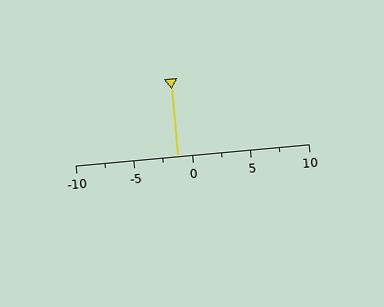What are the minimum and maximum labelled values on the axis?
The axis runs from -10 to 10.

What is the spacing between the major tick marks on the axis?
The major ticks are spaced 5 apart.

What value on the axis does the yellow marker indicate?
The marker indicates approximately -1.2.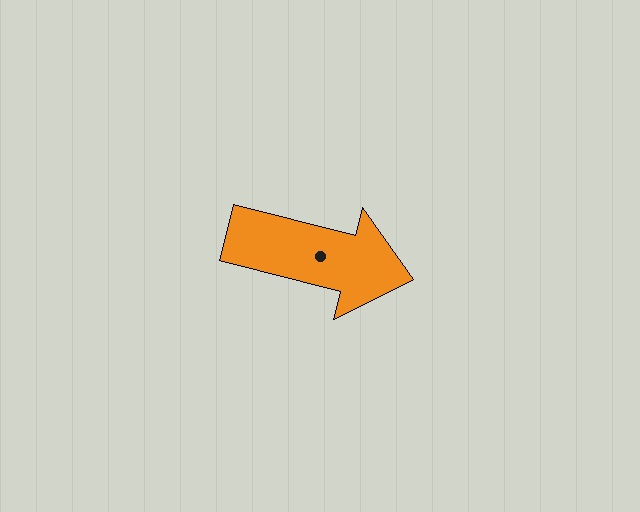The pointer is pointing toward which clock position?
Roughly 3 o'clock.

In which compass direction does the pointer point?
East.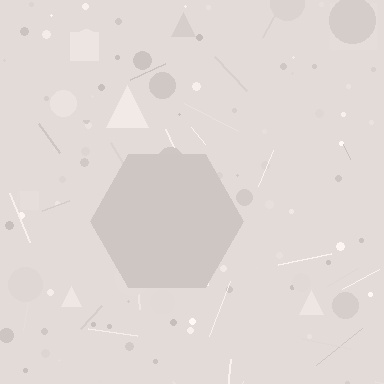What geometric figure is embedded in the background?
A hexagon is embedded in the background.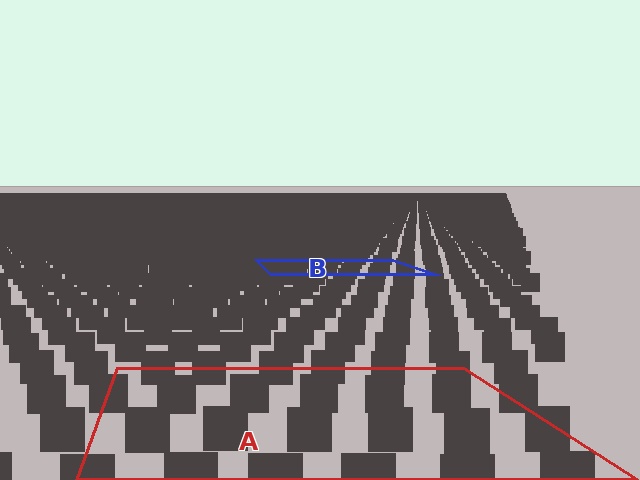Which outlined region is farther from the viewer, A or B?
Region B is farther from the viewer — the texture elements inside it appear smaller and more densely packed.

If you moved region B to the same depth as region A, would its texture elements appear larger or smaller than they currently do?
They would appear larger. At a closer depth, the same texture elements are projected at a bigger on-screen size.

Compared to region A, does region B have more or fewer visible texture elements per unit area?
Region B has more texture elements per unit area — they are packed more densely because it is farther away.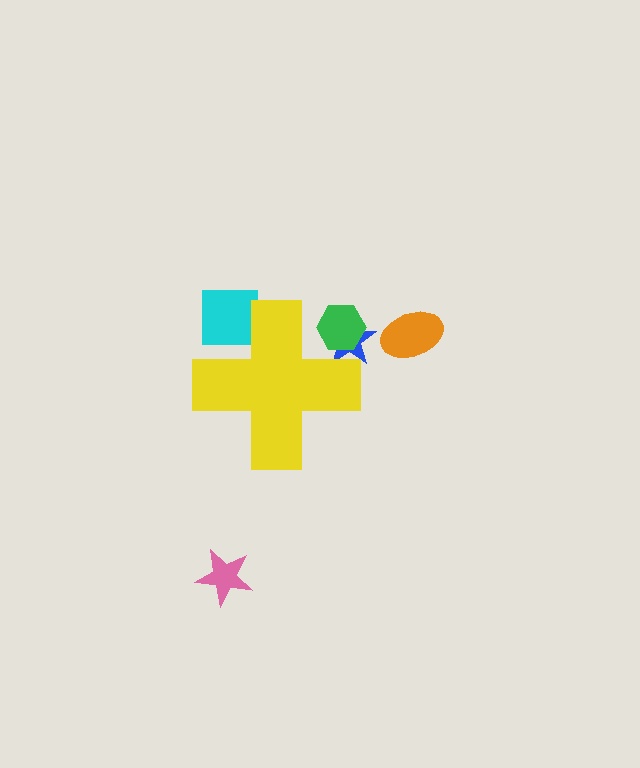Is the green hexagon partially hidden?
Yes, the green hexagon is partially hidden behind the yellow cross.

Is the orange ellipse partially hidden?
No, the orange ellipse is fully visible.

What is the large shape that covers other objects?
A yellow cross.